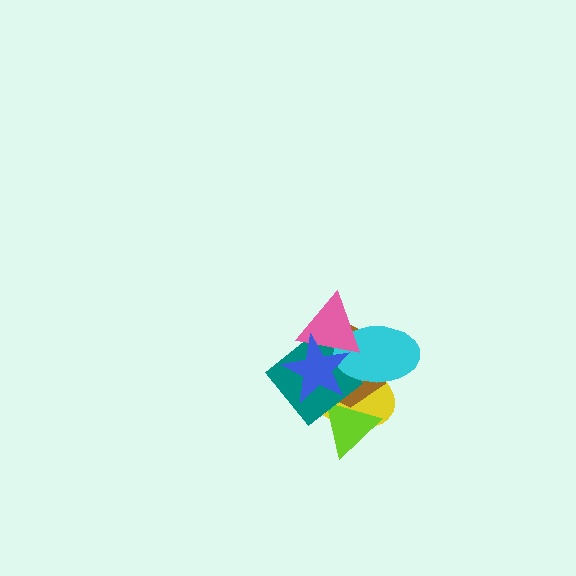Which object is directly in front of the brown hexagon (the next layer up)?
The teal diamond is directly in front of the brown hexagon.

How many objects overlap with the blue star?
5 objects overlap with the blue star.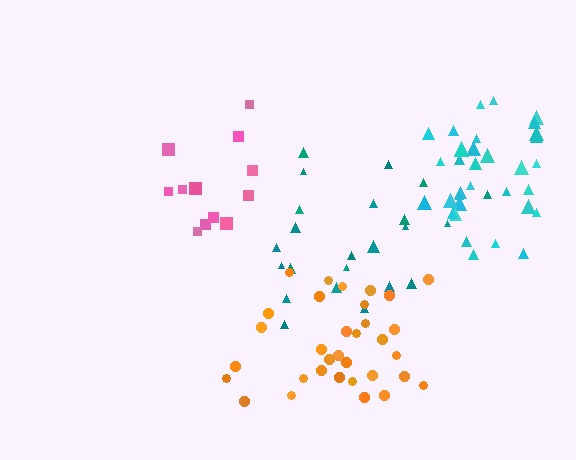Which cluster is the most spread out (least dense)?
Teal.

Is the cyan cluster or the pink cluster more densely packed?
Cyan.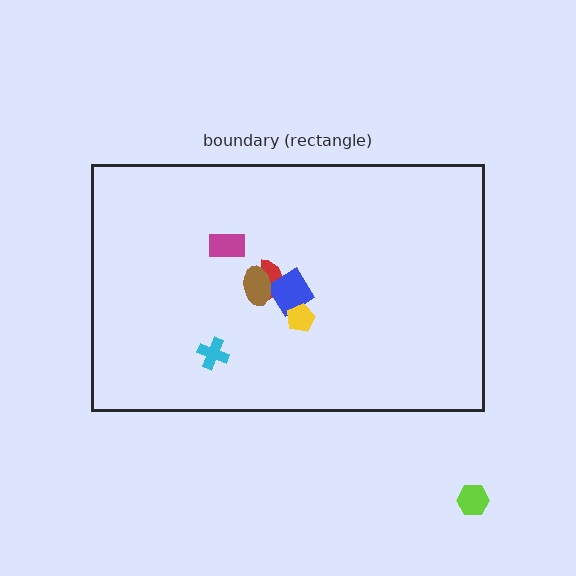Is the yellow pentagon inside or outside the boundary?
Inside.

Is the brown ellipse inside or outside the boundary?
Inside.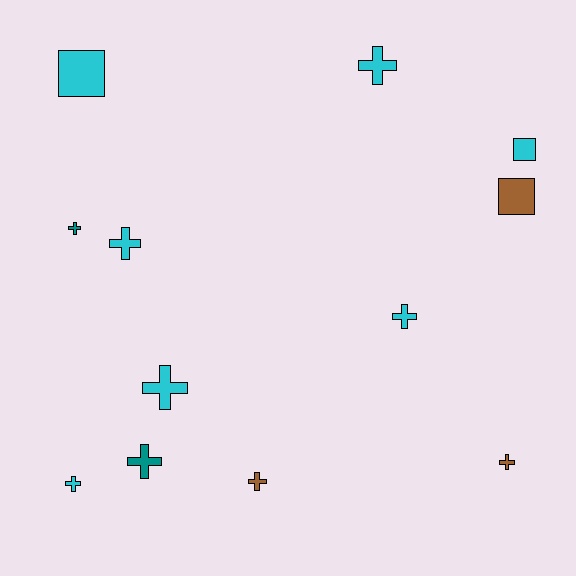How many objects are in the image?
There are 12 objects.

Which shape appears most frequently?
Cross, with 9 objects.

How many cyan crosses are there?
There are 5 cyan crosses.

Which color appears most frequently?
Cyan, with 7 objects.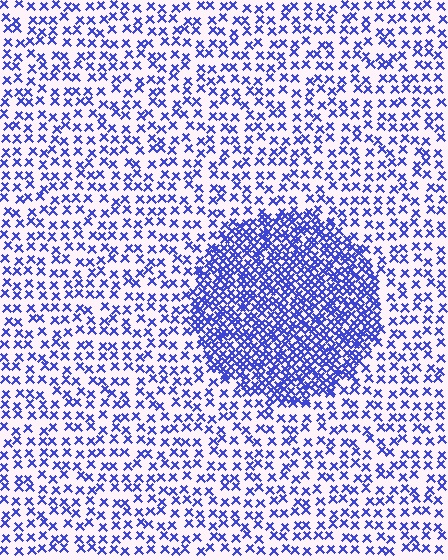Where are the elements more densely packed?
The elements are more densely packed inside the circle boundary.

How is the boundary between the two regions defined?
The boundary is defined by a change in element density (approximately 2.5x ratio). All elements are the same color, size, and shape.